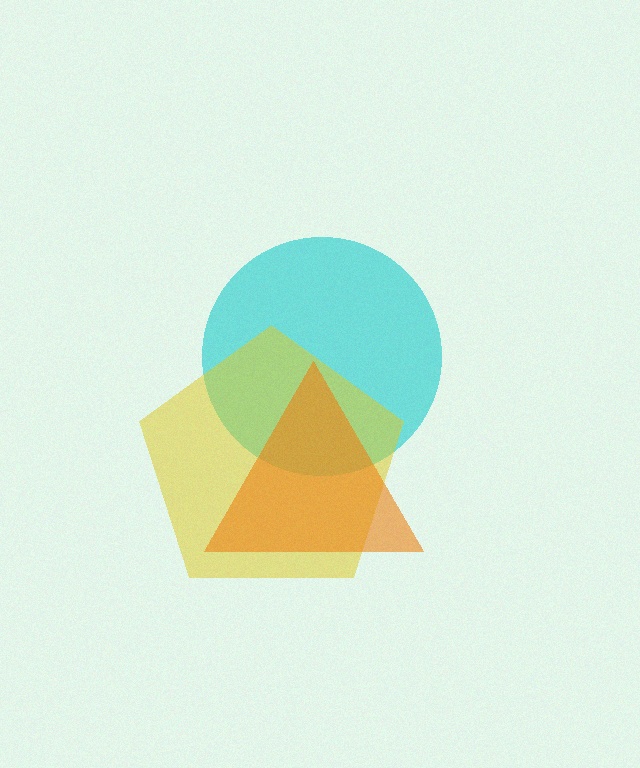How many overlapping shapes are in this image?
There are 3 overlapping shapes in the image.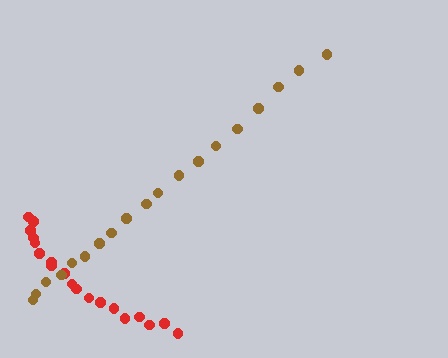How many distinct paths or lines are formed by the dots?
There are 2 distinct paths.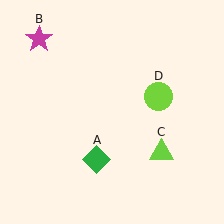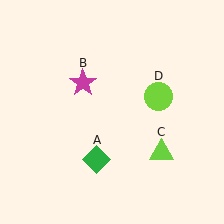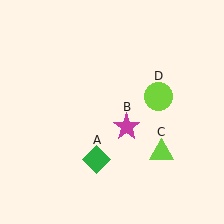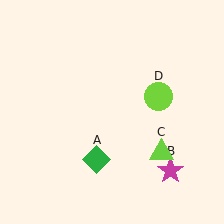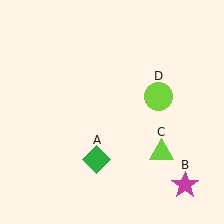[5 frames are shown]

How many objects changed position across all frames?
1 object changed position: magenta star (object B).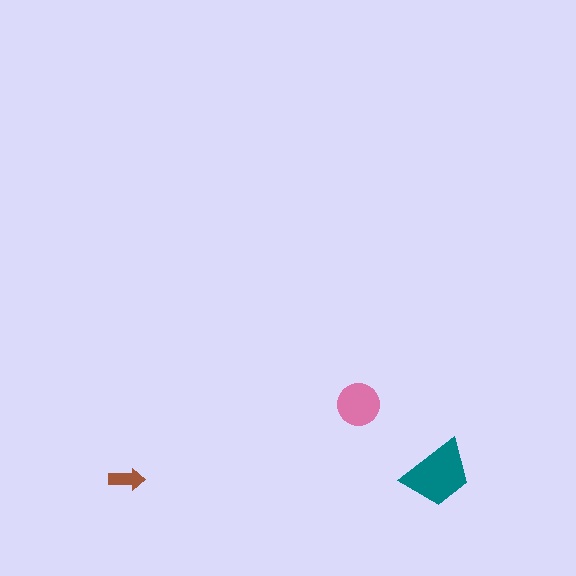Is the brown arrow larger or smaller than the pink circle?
Smaller.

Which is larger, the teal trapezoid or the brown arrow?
The teal trapezoid.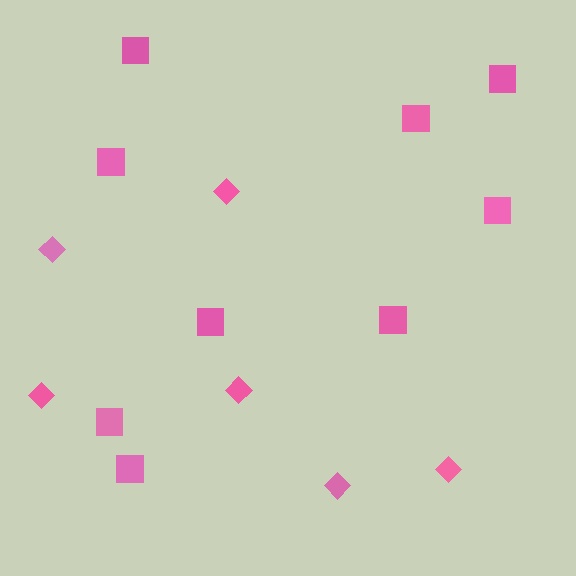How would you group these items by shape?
There are 2 groups: one group of squares (9) and one group of diamonds (6).